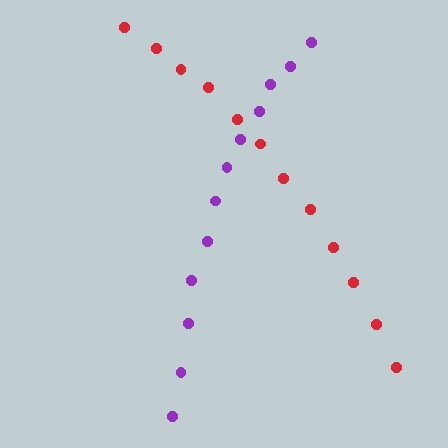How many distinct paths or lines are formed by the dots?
There are 2 distinct paths.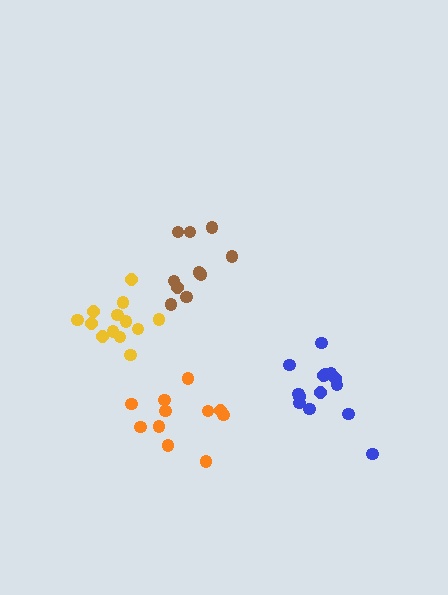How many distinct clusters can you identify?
There are 4 distinct clusters.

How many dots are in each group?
Group 1: 11 dots, Group 2: 13 dots, Group 3: 10 dots, Group 4: 14 dots (48 total).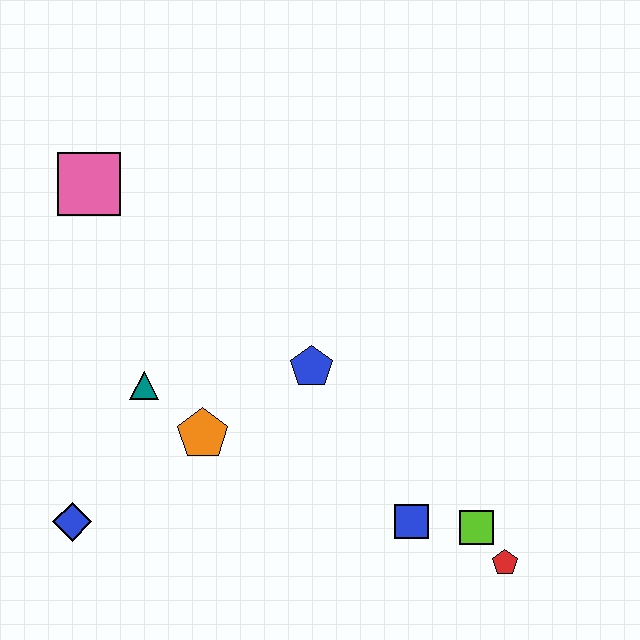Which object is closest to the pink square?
The teal triangle is closest to the pink square.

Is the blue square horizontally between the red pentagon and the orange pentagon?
Yes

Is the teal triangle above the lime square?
Yes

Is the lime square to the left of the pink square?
No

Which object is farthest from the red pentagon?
The pink square is farthest from the red pentagon.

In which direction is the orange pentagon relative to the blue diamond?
The orange pentagon is to the right of the blue diamond.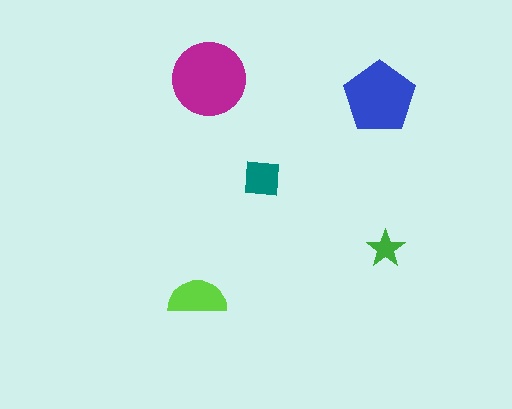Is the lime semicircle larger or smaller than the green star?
Larger.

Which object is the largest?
The magenta circle.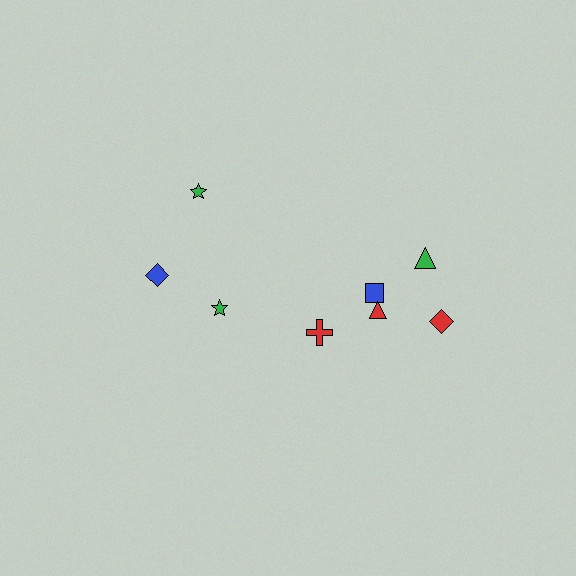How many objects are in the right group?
There are 5 objects.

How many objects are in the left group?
There are 3 objects.